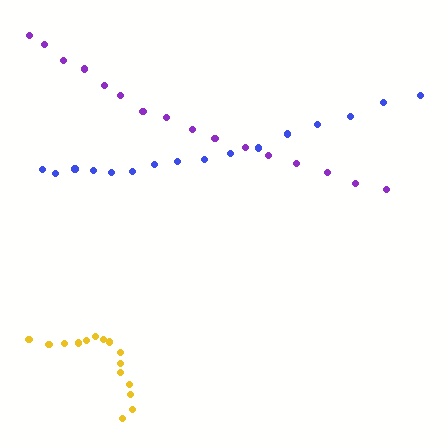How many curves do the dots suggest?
There are 3 distinct paths.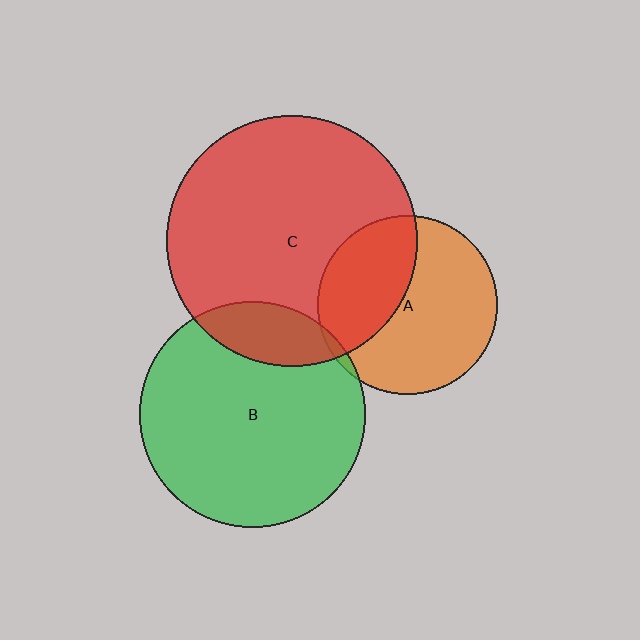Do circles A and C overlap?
Yes.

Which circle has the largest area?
Circle C (red).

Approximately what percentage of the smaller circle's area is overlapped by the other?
Approximately 40%.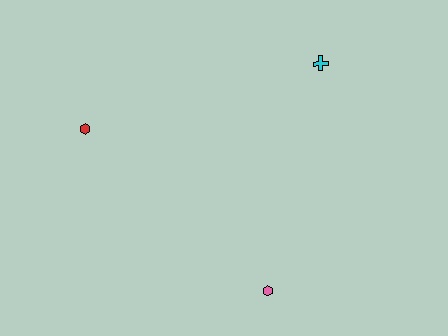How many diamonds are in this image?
There are no diamonds.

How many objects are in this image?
There are 3 objects.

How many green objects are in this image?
There are no green objects.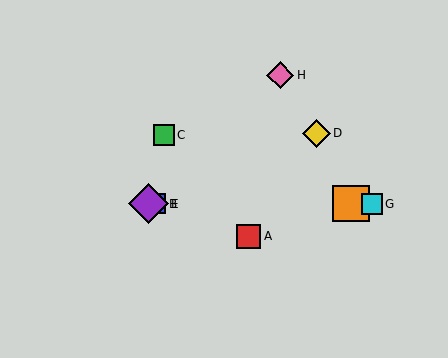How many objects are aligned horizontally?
4 objects (B, E, F, G) are aligned horizontally.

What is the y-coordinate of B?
Object B is at y≈204.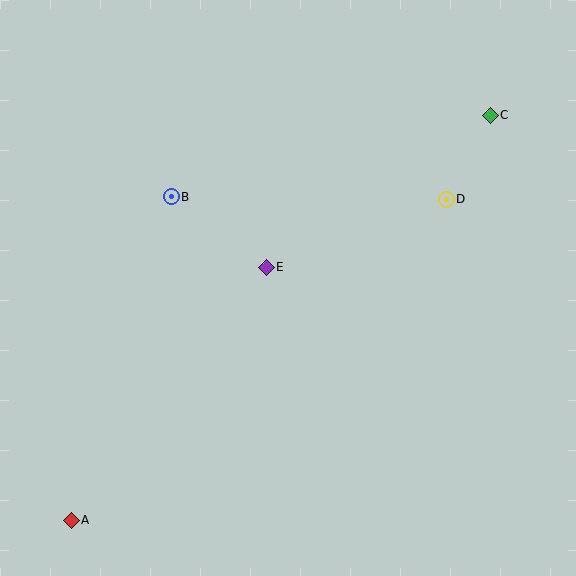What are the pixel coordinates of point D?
Point D is at (446, 199).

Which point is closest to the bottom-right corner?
Point D is closest to the bottom-right corner.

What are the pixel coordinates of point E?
Point E is at (266, 267).